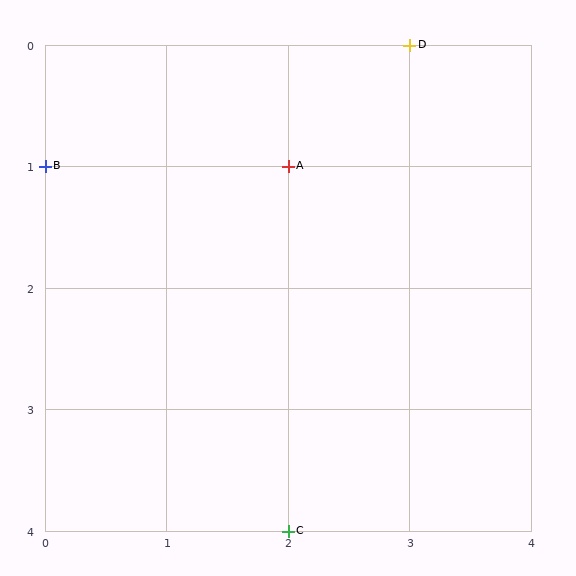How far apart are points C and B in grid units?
Points C and B are 2 columns and 3 rows apart (about 3.6 grid units diagonally).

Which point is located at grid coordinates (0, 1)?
Point B is at (0, 1).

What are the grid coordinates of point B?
Point B is at grid coordinates (0, 1).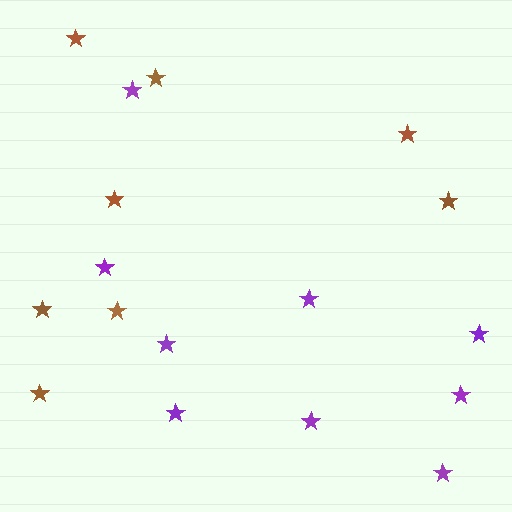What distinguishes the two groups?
There are 2 groups: one group of purple stars (9) and one group of brown stars (8).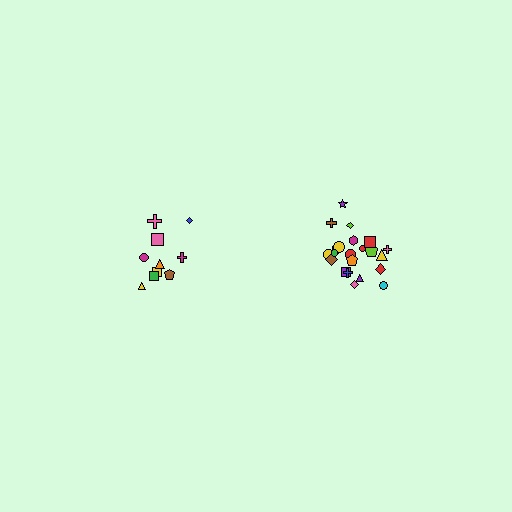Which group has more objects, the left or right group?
The right group.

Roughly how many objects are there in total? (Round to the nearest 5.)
Roughly 30 objects in total.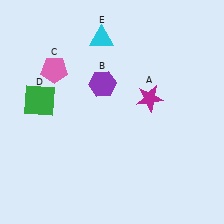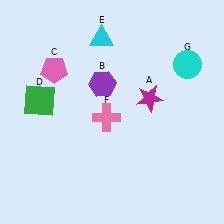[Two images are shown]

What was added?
A pink cross (F), a cyan circle (G) were added in Image 2.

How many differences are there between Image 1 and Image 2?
There are 2 differences between the two images.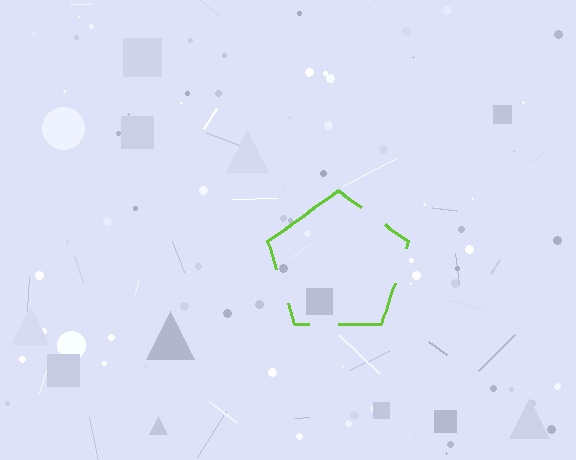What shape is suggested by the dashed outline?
The dashed outline suggests a pentagon.